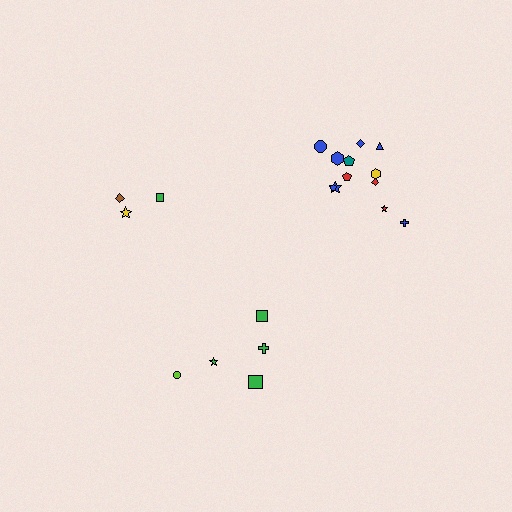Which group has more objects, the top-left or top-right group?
The top-right group.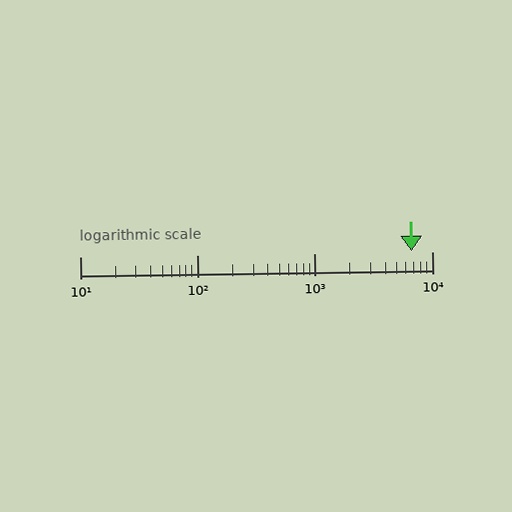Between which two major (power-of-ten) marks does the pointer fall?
The pointer is between 1000 and 10000.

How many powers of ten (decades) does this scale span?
The scale spans 3 decades, from 10 to 10000.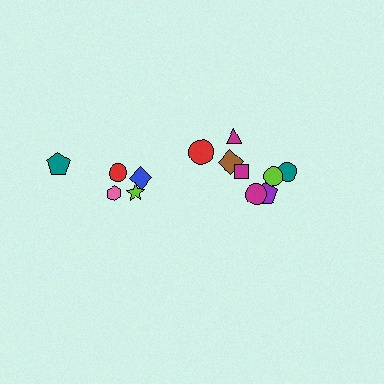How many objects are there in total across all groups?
There are 13 objects.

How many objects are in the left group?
There are 5 objects.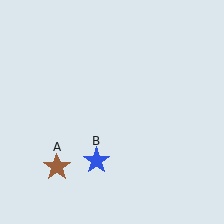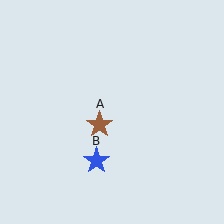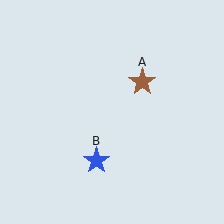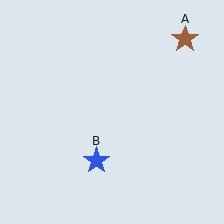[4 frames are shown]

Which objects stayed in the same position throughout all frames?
Blue star (object B) remained stationary.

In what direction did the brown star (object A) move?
The brown star (object A) moved up and to the right.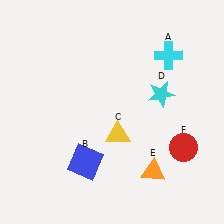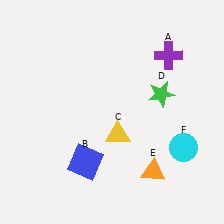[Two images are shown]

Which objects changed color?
A changed from cyan to purple. D changed from cyan to green. F changed from red to cyan.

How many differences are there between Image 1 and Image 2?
There are 3 differences between the two images.